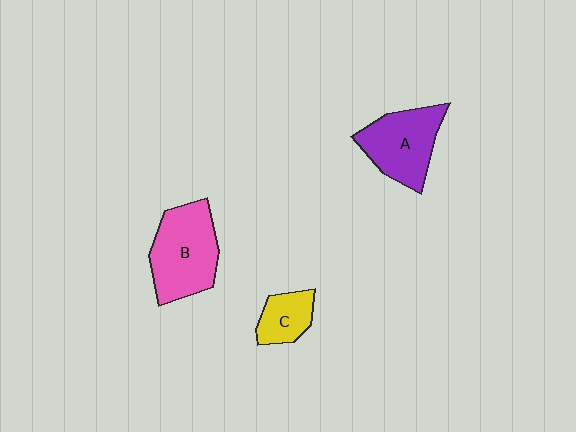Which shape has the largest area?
Shape B (pink).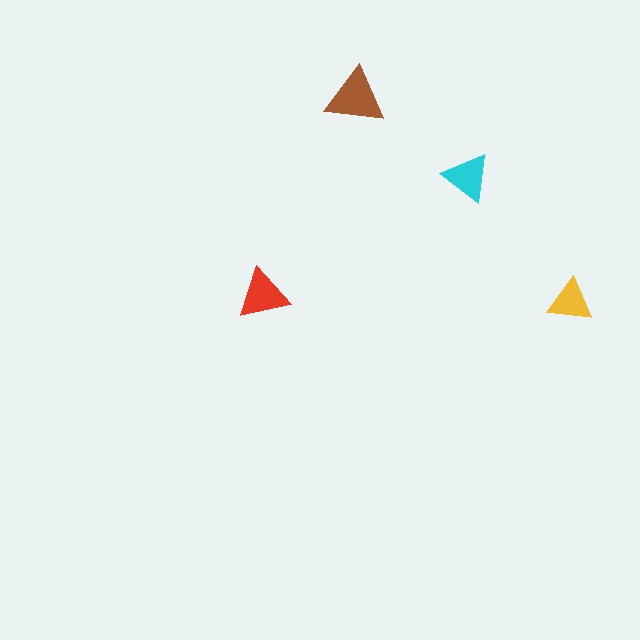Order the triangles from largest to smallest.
the brown one, the red one, the cyan one, the yellow one.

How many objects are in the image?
There are 4 objects in the image.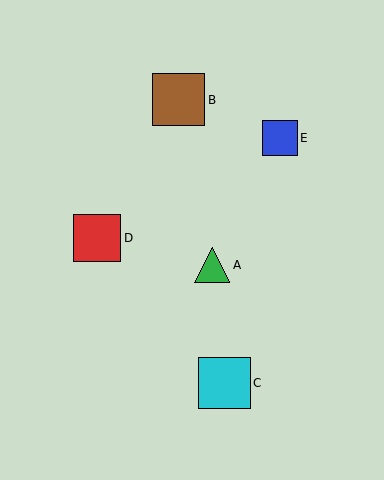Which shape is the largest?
The brown square (labeled B) is the largest.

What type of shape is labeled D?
Shape D is a red square.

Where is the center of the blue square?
The center of the blue square is at (280, 138).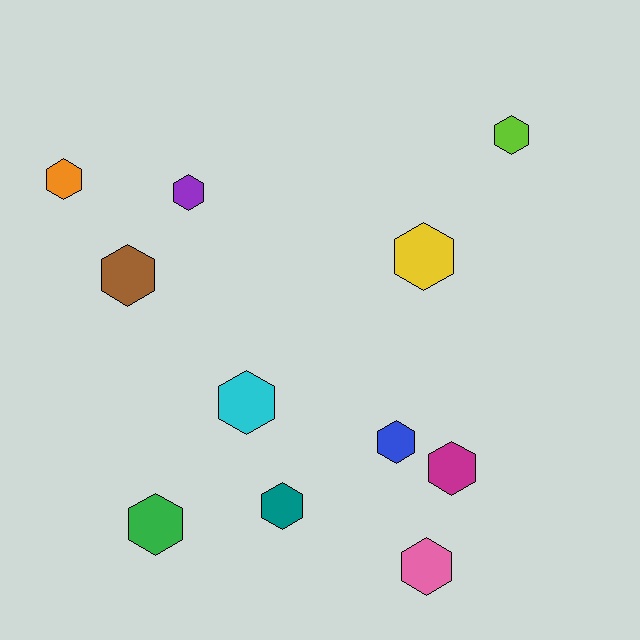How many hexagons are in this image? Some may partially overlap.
There are 11 hexagons.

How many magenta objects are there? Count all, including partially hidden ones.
There is 1 magenta object.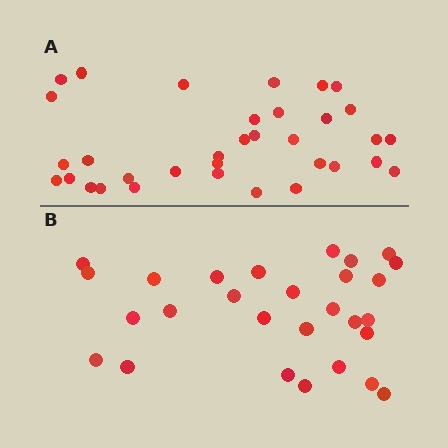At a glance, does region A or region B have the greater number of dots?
Region A (the top region) has more dots.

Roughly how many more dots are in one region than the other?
Region A has about 6 more dots than region B.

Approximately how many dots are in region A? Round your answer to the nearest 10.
About 30 dots. (The exact count is 34, which rounds to 30.)